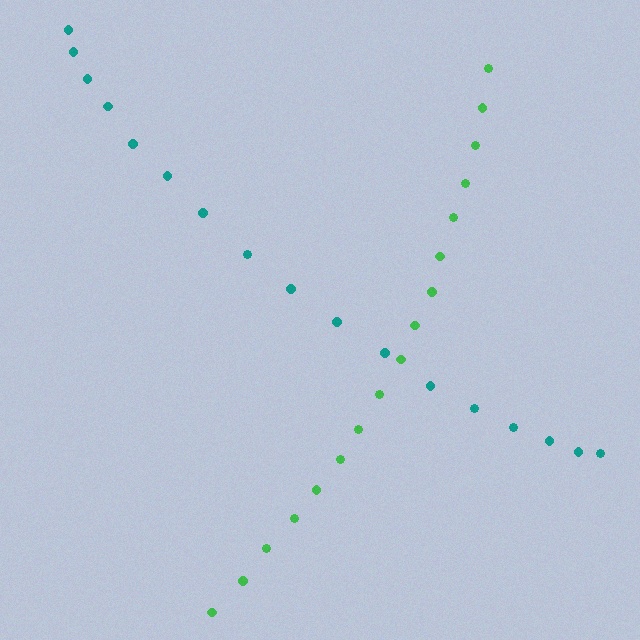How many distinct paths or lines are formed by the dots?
There are 2 distinct paths.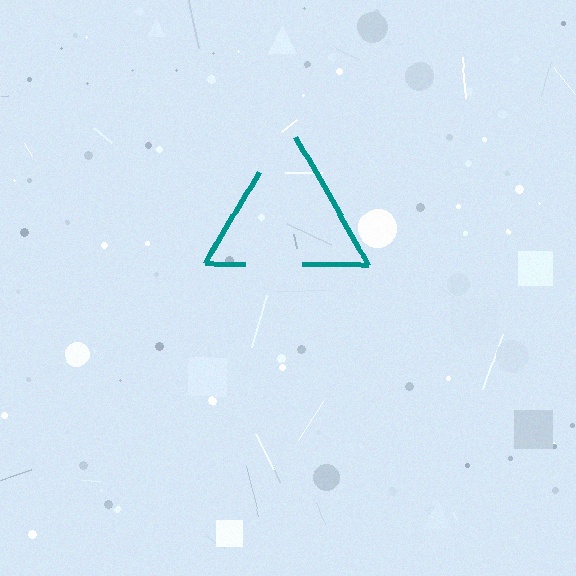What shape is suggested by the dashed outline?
The dashed outline suggests a triangle.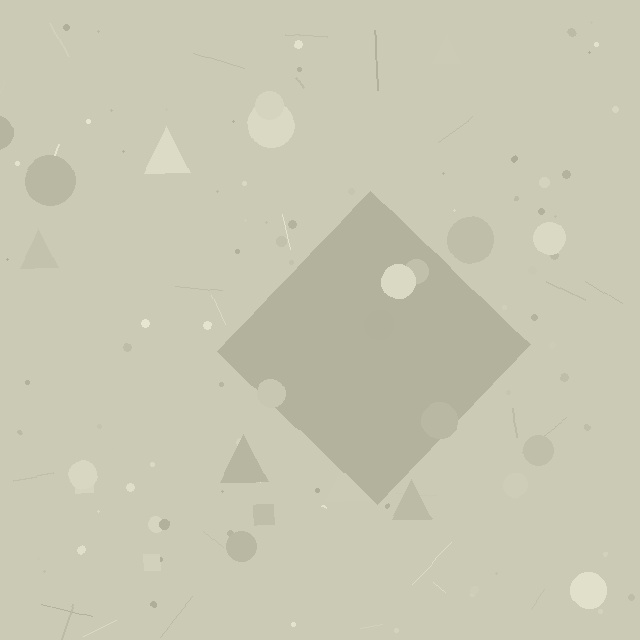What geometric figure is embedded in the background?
A diamond is embedded in the background.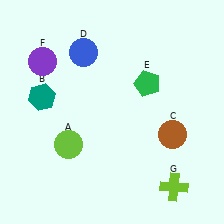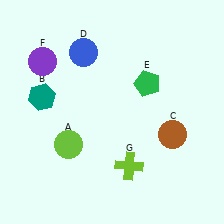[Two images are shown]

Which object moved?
The lime cross (G) moved left.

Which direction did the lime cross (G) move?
The lime cross (G) moved left.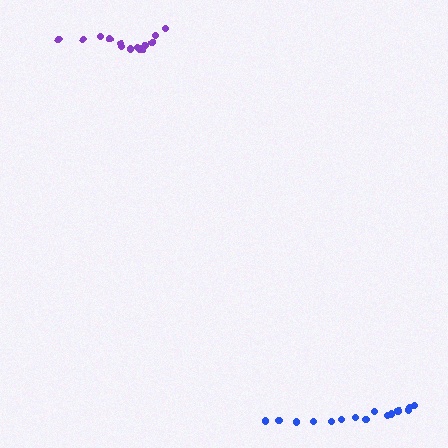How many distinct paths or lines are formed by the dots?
There are 2 distinct paths.